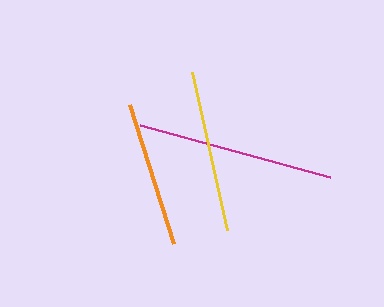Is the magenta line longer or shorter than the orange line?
The magenta line is longer than the orange line.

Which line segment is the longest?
The magenta line is the longest at approximately 197 pixels.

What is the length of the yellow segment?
The yellow segment is approximately 162 pixels long.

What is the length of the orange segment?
The orange segment is approximately 146 pixels long.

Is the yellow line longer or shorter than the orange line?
The yellow line is longer than the orange line.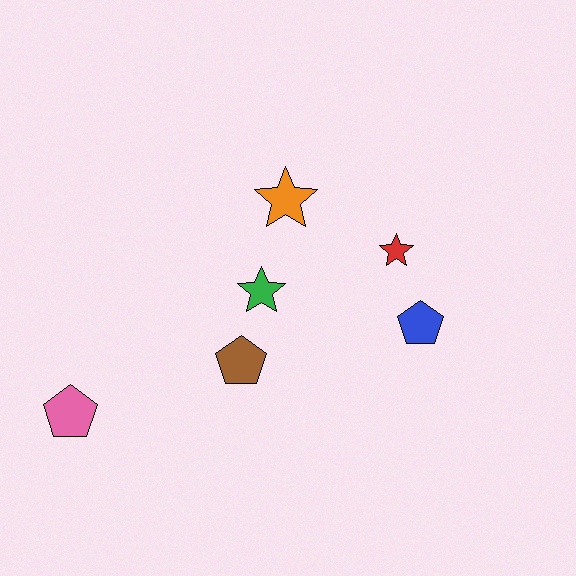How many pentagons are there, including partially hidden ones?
There are 3 pentagons.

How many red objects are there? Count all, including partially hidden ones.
There is 1 red object.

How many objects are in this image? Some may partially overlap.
There are 6 objects.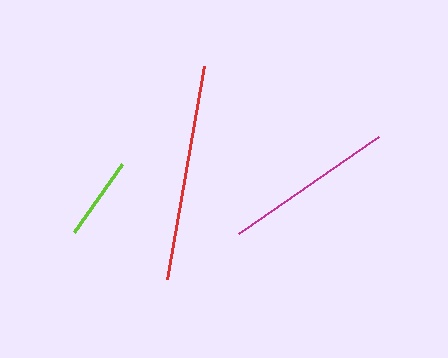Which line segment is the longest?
The red line is the longest at approximately 216 pixels.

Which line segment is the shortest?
The lime line is the shortest at approximately 84 pixels.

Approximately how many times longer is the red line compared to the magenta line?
The red line is approximately 1.3 times the length of the magenta line.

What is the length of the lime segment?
The lime segment is approximately 84 pixels long.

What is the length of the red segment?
The red segment is approximately 216 pixels long.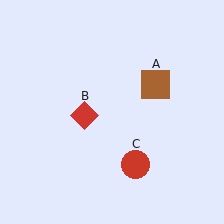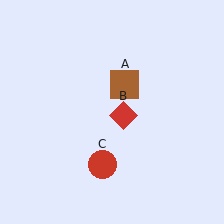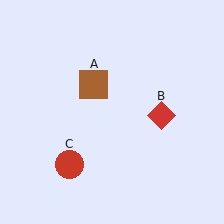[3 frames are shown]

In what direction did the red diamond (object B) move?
The red diamond (object B) moved right.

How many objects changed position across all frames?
3 objects changed position: brown square (object A), red diamond (object B), red circle (object C).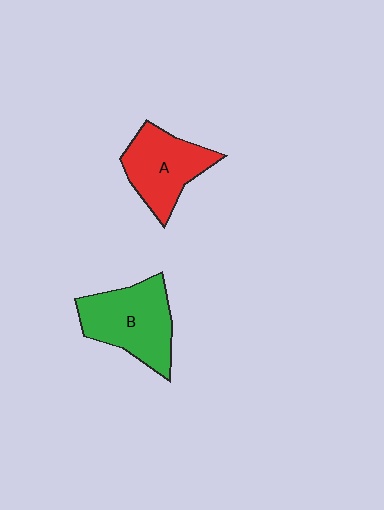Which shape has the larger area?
Shape B (green).